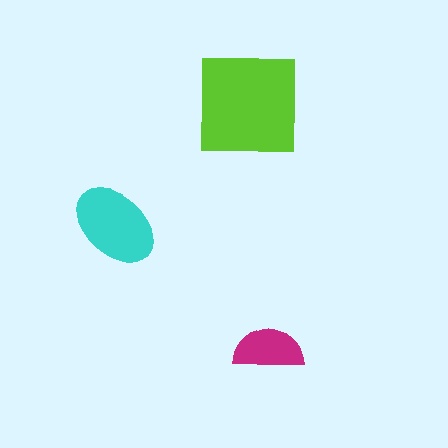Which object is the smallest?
The magenta semicircle.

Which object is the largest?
The lime square.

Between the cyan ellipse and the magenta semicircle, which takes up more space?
The cyan ellipse.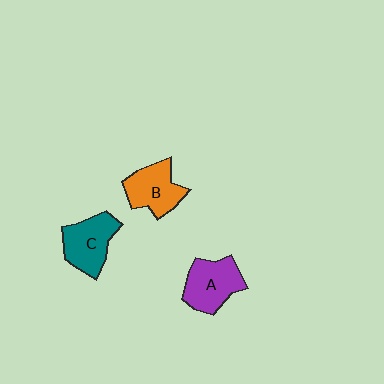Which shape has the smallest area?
Shape B (orange).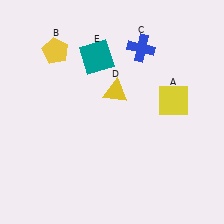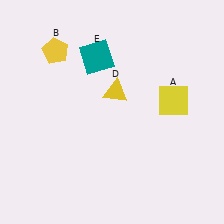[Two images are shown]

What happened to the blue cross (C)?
The blue cross (C) was removed in Image 2. It was in the top-right area of Image 1.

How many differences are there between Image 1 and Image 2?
There is 1 difference between the two images.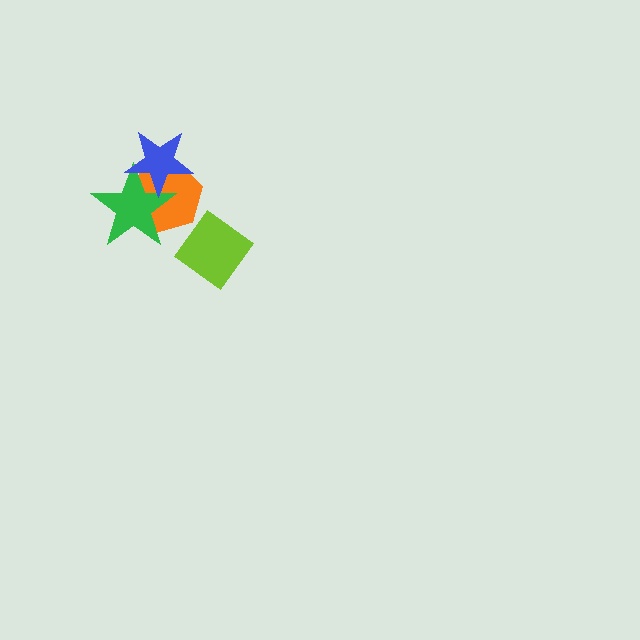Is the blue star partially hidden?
No, no other shape covers it.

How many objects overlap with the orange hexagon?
2 objects overlap with the orange hexagon.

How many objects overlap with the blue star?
2 objects overlap with the blue star.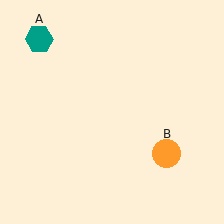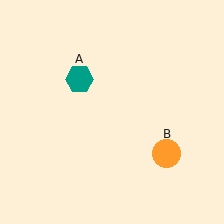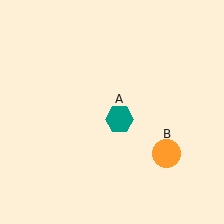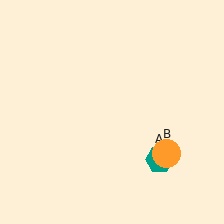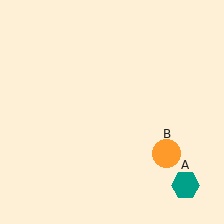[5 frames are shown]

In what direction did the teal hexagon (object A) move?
The teal hexagon (object A) moved down and to the right.